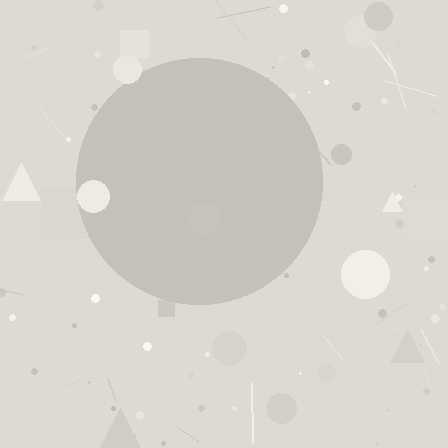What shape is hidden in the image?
A circle is hidden in the image.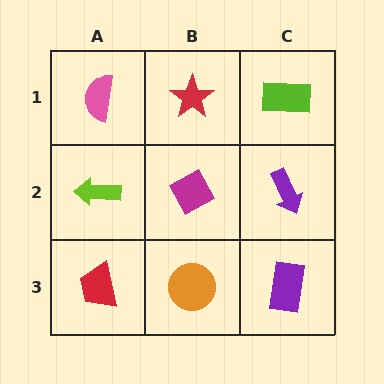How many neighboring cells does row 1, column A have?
2.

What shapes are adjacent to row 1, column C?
A purple arrow (row 2, column C), a red star (row 1, column B).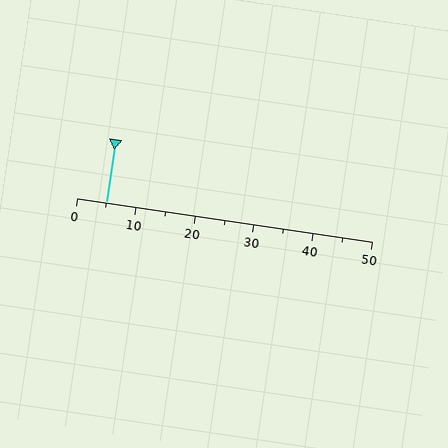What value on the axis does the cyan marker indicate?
The marker indicates approximately 5.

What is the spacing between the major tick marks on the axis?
The major ticks are spaced 10 apart.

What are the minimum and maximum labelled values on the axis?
The axis runs from 0 to 50.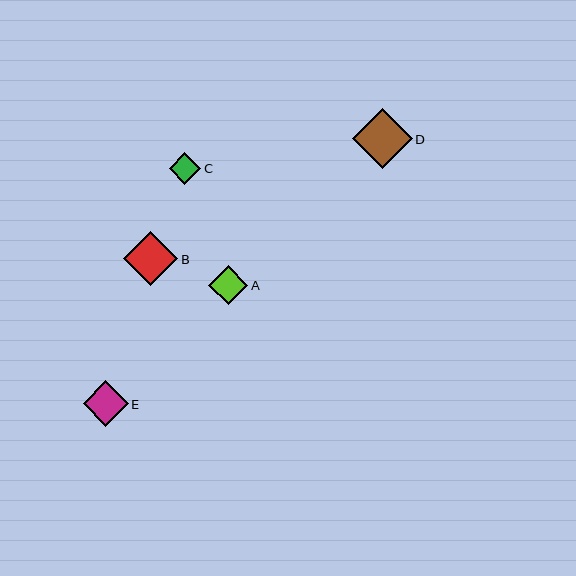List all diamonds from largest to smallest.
From largest to smallest: D, B, E, A, C.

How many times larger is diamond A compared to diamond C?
Diamond A is approximately 1.2 times the size of diamond C.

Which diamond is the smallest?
Diamond C is the smallest with a size of approximately 32 pixels.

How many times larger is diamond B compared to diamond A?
Diamond B is approximately 1.4 times the size of diamond A.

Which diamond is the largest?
Diamond D is the largest with a size of approximately 60 pixels.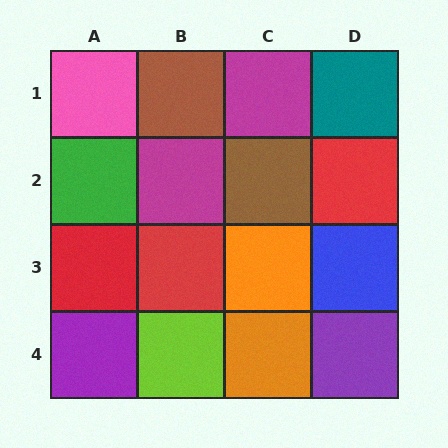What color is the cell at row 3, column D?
Blue.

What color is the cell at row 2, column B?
Magenta.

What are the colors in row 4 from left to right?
Purple, lime, orange, purple.